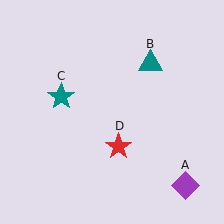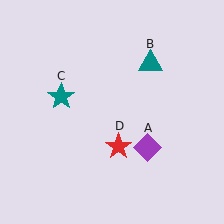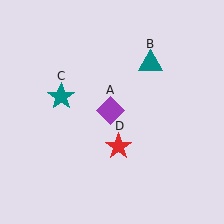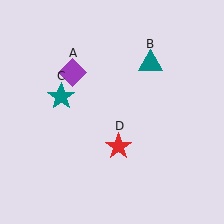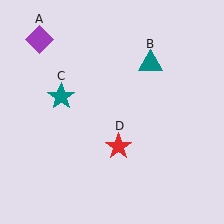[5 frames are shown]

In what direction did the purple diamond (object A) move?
The purple diamond (object A) moved up and to the left.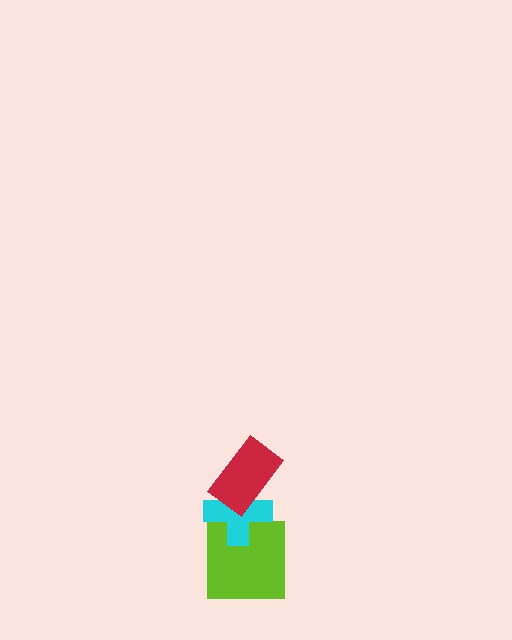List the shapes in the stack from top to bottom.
From top to bottom: the red rectangle, the cyan cross, the lime square.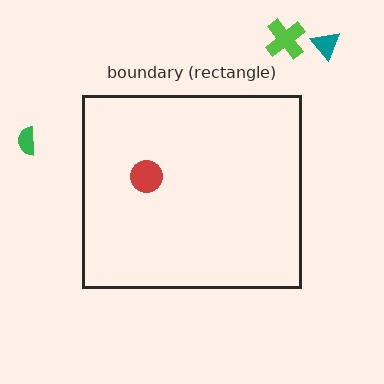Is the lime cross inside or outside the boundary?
Outside.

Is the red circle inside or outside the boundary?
Inside.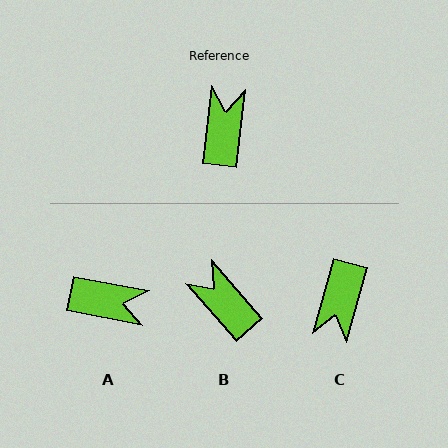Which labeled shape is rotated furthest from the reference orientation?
C, about 170 degrees away.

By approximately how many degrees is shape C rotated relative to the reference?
Approximately 170 degrees counter-clockwise.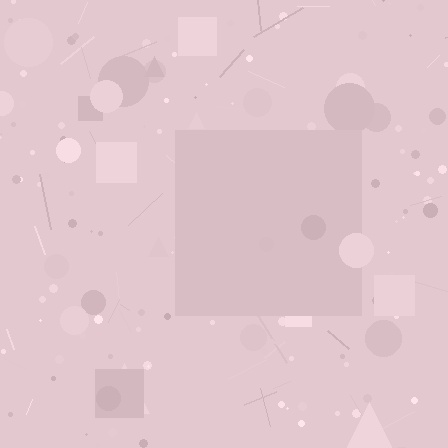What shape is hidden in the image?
A square is hidden in the image.